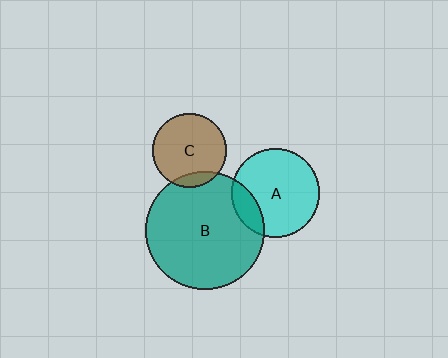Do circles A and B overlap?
Yes.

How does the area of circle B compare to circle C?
Approximately 2.6 times.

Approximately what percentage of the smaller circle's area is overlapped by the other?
Approximately 15%.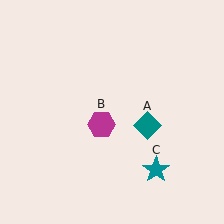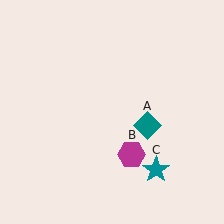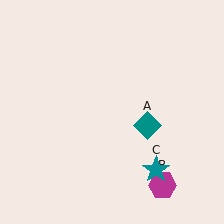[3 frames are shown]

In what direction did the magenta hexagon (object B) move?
The magenta hexagon (object B) moved down and to the right.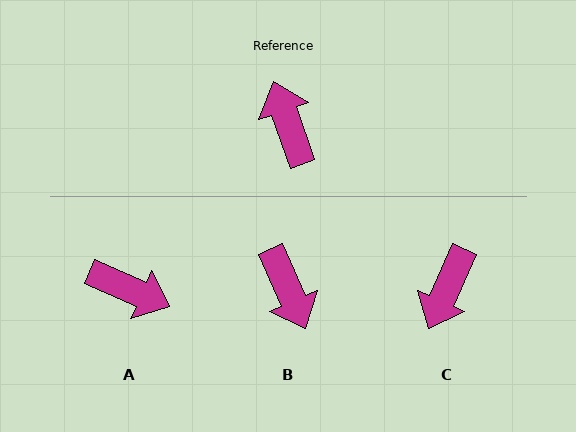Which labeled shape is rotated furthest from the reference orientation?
B, about 175 degrees away.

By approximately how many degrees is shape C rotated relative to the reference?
Approximately 136 degrees counter-clockwise.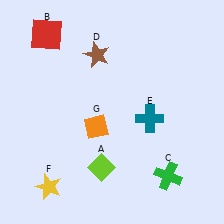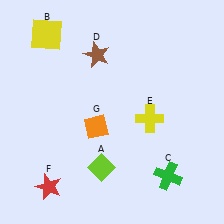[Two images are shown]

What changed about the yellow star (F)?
In Image 1, F is yellow. In Image 2, it changed to red.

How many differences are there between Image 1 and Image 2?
There are 3 differences between the two images.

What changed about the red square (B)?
In Image 1, B is red. In Image 2, it changed to yellow.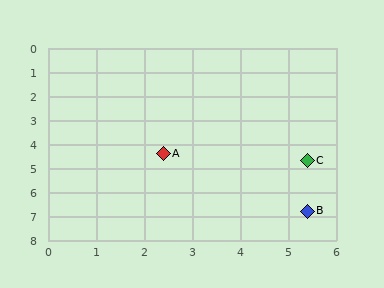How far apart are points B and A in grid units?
Points B and A are about 3.8 grid units apart.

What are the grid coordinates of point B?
Point B is at approximately (5.4, 6.8).